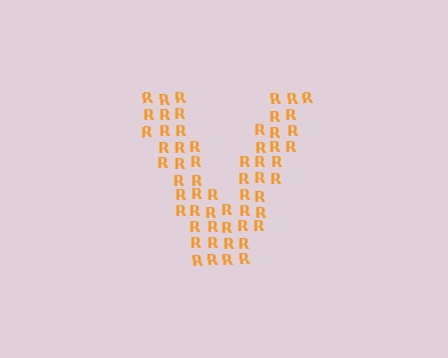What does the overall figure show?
The overall figure shows the letter V.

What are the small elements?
The small elements are letter R's.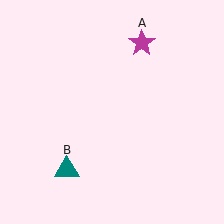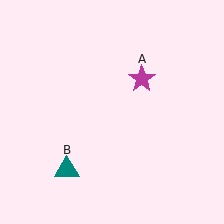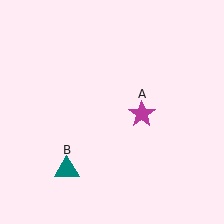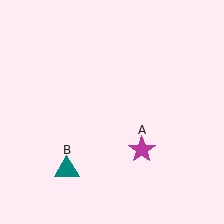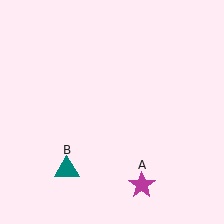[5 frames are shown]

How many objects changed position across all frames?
1 object changed position: magenta star (object A).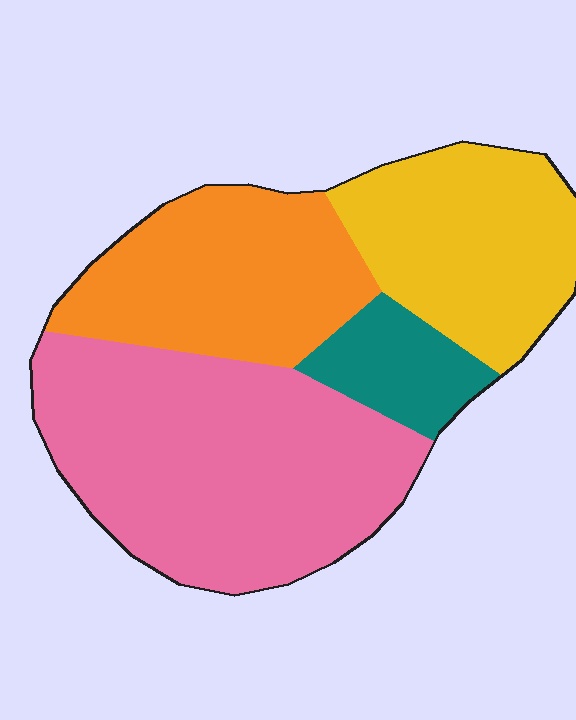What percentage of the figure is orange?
Orange covers 25% of the figure.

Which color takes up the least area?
Teal, at roughly 10%.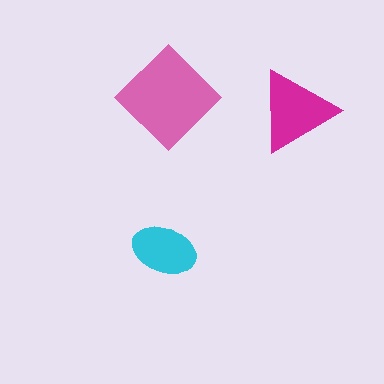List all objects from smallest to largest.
The cyan ellipse, the magenta triangle, the pink diamond.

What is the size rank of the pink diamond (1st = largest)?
1st.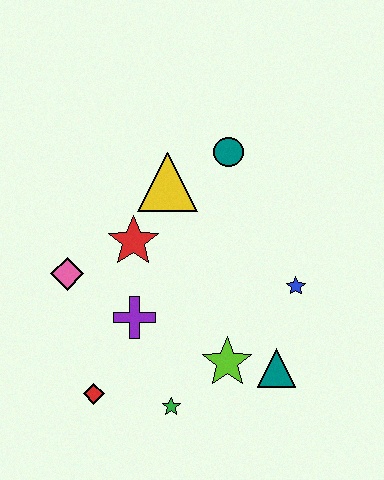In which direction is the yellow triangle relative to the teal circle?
The yellow triangle is to the left of the teal circle.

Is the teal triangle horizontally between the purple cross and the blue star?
Yes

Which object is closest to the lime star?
The teal triangle is closest to the lime star.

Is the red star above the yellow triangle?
No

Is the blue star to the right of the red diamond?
Yes